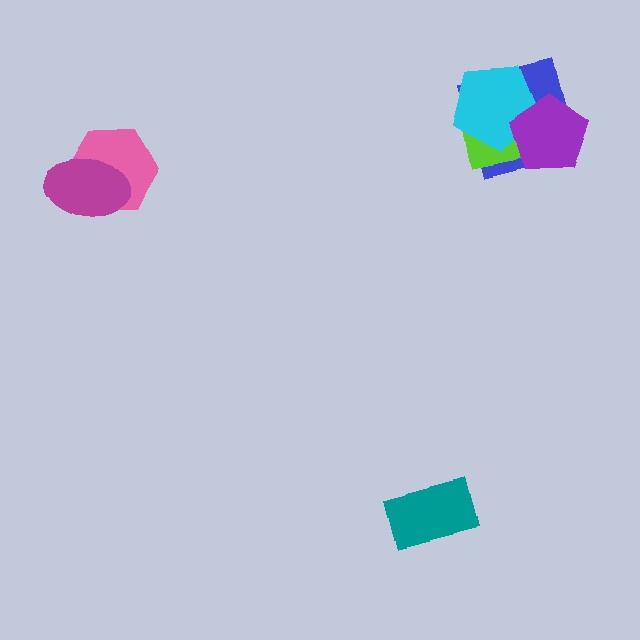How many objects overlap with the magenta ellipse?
1 object overlaps with the magenta ellipse.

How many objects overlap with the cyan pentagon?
3 objects overlap with the cyan pentagon.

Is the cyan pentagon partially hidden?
Yes, it is partially covered by another shape.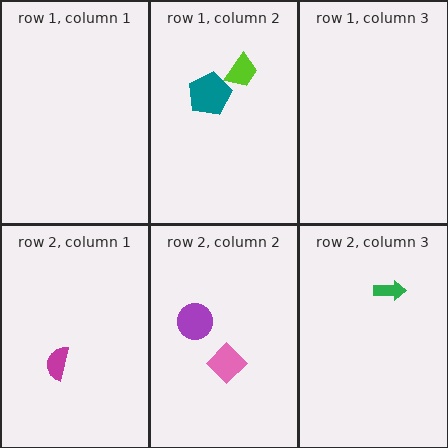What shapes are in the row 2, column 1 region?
The magenta semicircle.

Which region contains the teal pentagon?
The row 1, column 2 region.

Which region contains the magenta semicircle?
The row 2, column 1 region.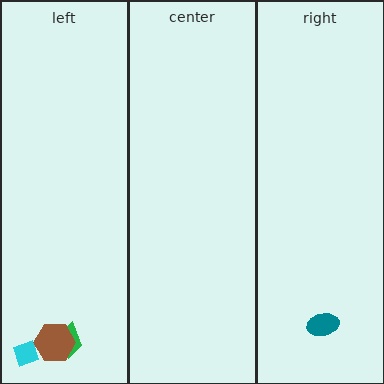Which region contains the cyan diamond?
The left region.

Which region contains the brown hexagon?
The left region.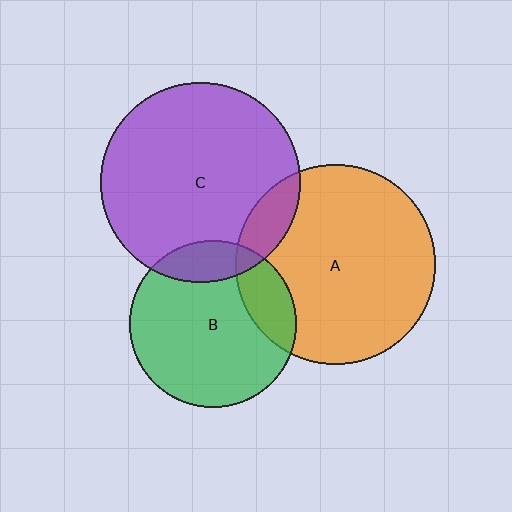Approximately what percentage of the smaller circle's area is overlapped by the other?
Approximately 20%.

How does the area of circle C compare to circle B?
Approximately 1.4 times.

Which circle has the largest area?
Circle A (orange).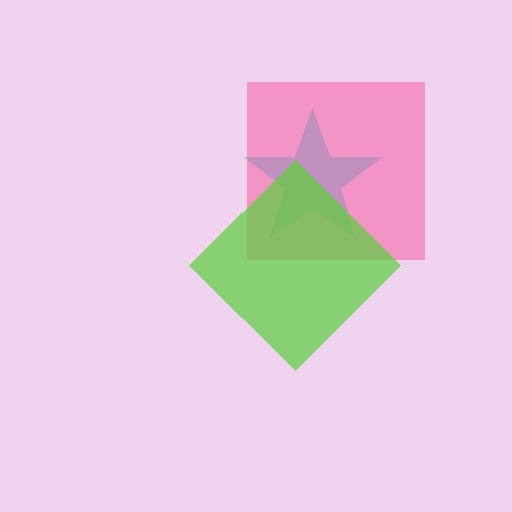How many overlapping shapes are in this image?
There are 3 overlapping shapes in the image.